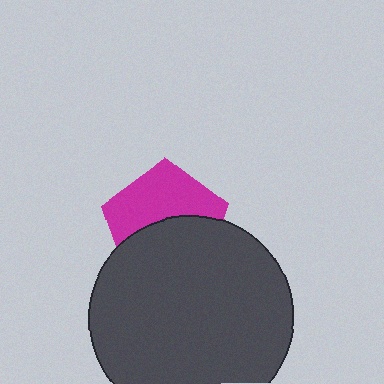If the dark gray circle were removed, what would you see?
You would see the complete magenta pentagon.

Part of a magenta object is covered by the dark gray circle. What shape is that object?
It is a pentagon.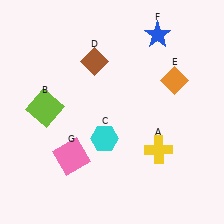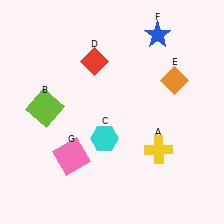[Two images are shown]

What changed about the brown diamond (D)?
In Image 1, D is brown. In Image 2, it changed to red.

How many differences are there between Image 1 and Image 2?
There is 1 difference between the two images.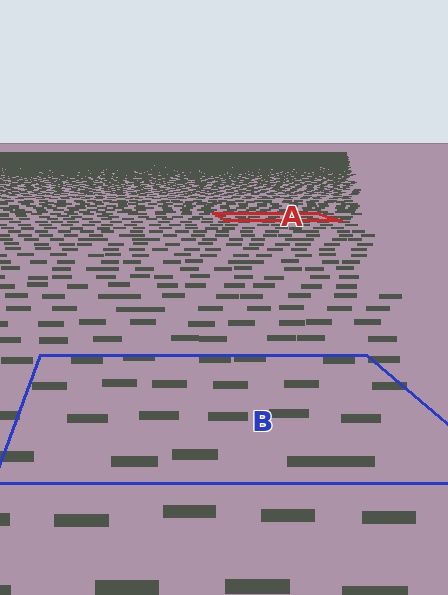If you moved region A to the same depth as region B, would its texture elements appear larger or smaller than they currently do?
They would appear larger. At a closer depth, the same texture elements are projected at a bigger on-screen size.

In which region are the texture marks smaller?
The texture marks are smaller in region A, because it is farther away.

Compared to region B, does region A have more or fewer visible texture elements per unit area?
Region A has more texture elements per unit area — they are packed more densely because it is farther away.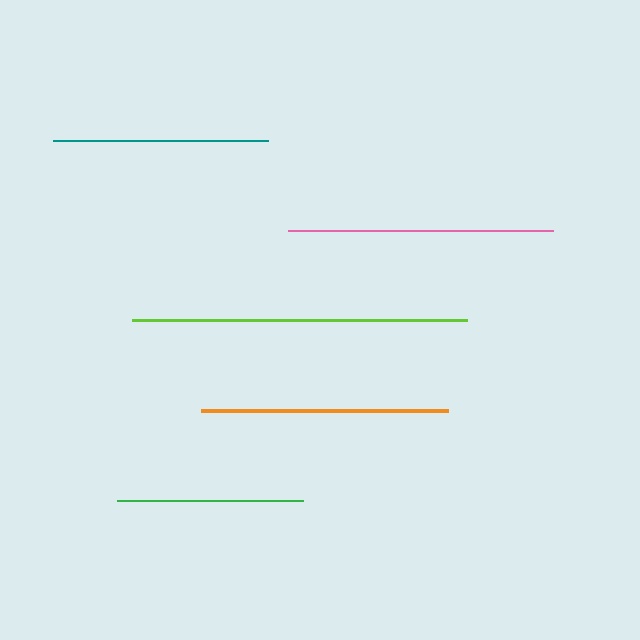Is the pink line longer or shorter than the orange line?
The pink line is longer than the orange line.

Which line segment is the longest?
The lime line is the longest at approximately 335 pixels.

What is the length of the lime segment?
The lime segment is approximately 335 pixels long.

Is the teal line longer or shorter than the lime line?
The lime line is longer than the teal line.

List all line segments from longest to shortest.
From longest to shortest: lime, pink, orange, teal, green.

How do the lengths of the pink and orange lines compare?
The pink and orange lines are approximately the same length.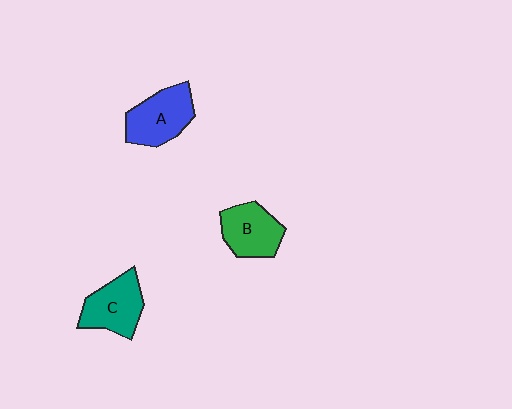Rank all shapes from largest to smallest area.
From largest to smallest: A (blue), C (teal), B (green).